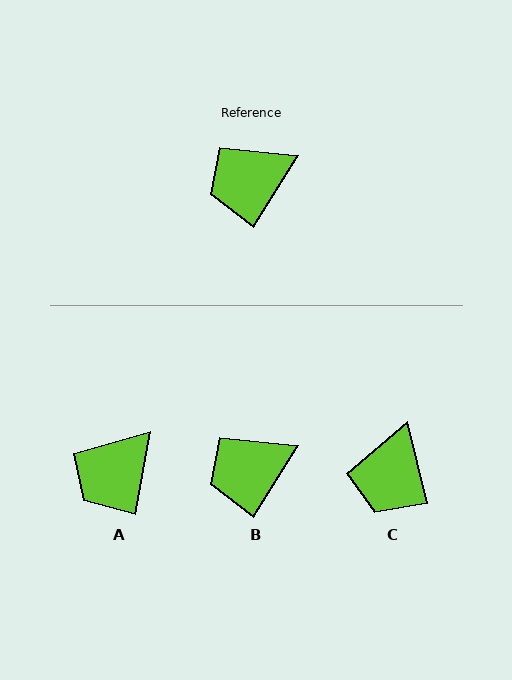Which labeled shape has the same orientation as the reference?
B.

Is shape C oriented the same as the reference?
No, it is off by about 46 degrees.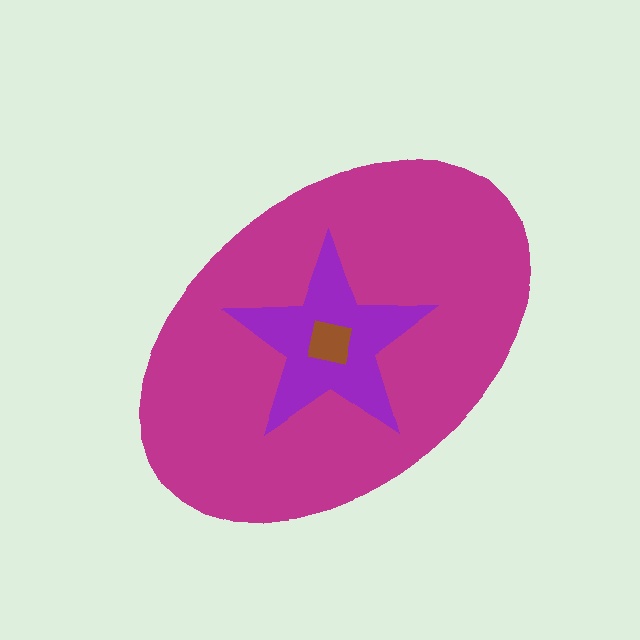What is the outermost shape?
The magenta ellipse.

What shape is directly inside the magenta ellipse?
The purple star.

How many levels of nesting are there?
3.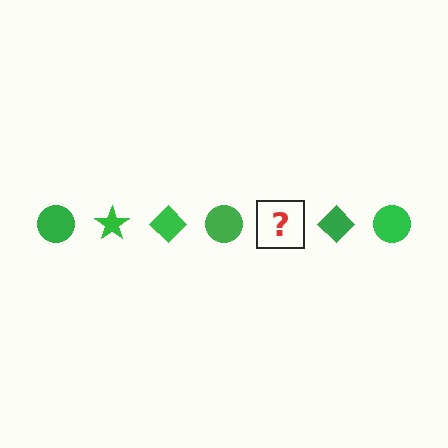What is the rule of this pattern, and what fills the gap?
The rule is that the pattern cycles through circle, star, diamond shapes in green. The gap should be filled with a green star.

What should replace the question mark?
The question mark should be replaced with a green star.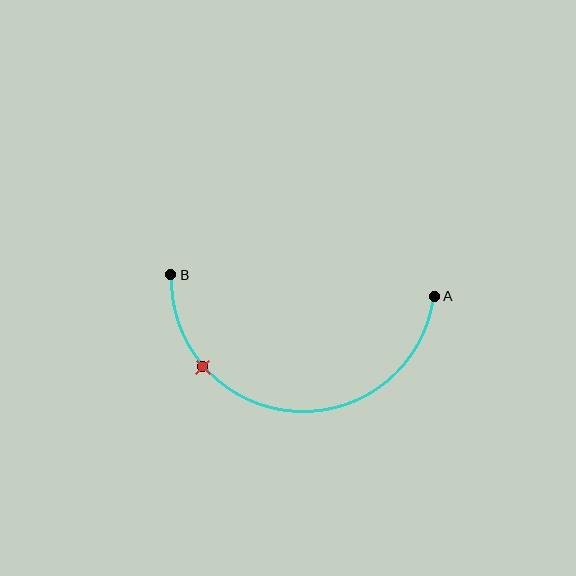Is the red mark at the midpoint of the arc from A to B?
No. The red mark lies on the arc but is closer to endpoint B. The arc midpoint would be at the point on the curve equidistant along the arc from both A and B.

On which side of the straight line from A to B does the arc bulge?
The arc bulges below the straight line connecting A and B.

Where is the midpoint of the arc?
The arc midpoint is the point on the curve farthest from the straight line joining A and B. It sits below that line.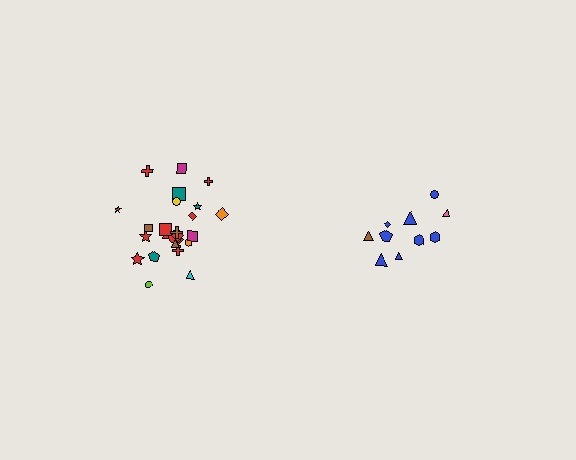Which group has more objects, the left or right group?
The left group.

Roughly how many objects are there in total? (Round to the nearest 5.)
Roughly 35 objects in total.